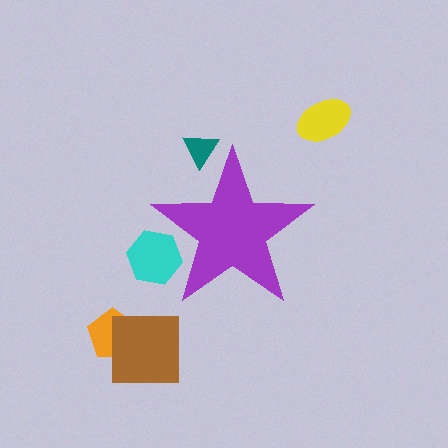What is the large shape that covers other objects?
A purple star.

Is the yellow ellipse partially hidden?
No, the yellow ellipse is fully visible.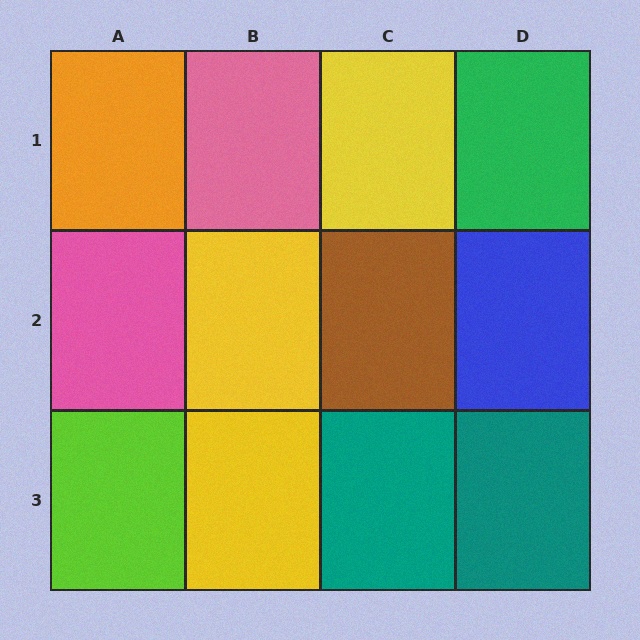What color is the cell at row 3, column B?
Yellow.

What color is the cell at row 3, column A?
Lime.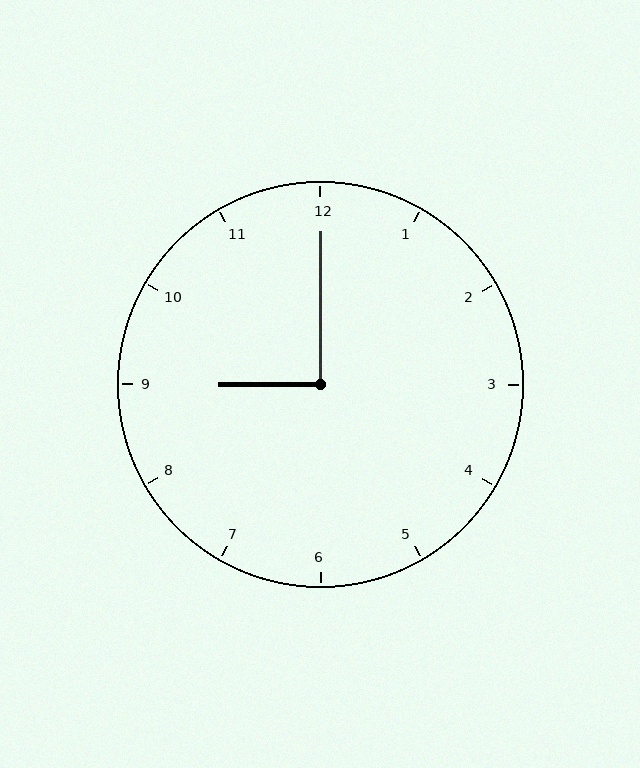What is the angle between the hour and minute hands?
Approximately 90 degrees.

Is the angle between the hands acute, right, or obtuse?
It is right.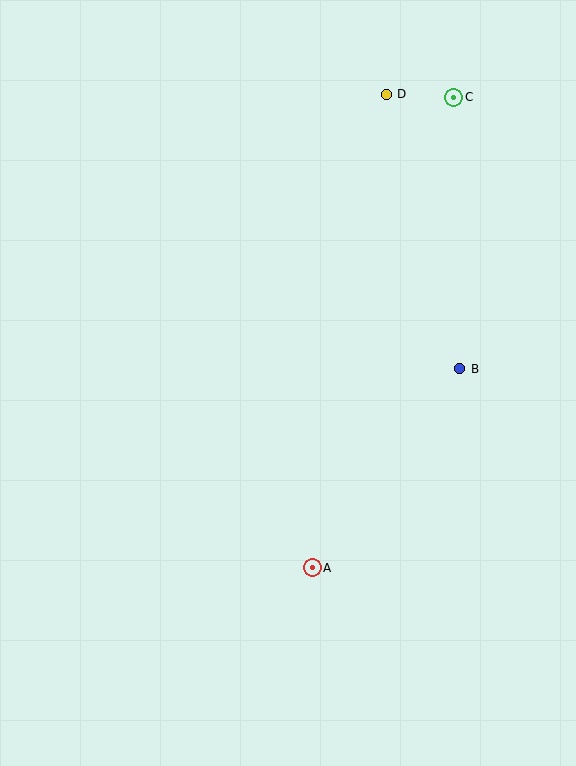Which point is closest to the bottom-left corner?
Point A is closest to the bottom-left corner.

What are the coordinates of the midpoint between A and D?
The midpoint between A and D is at (349, 331).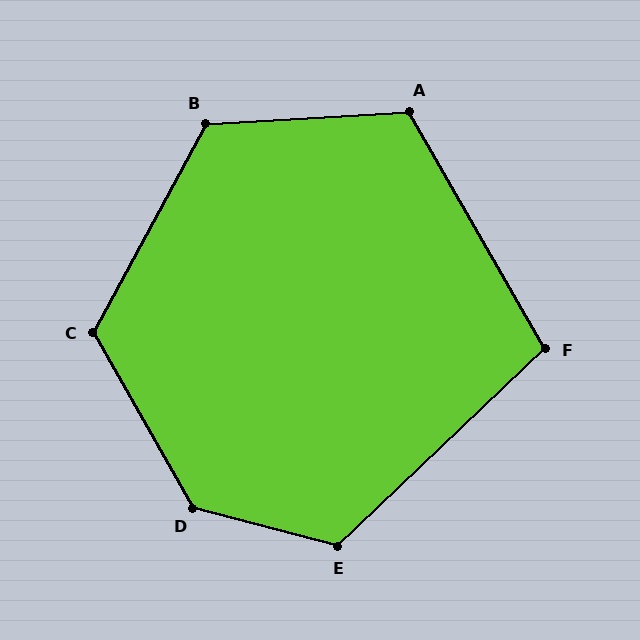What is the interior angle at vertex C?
Approximately 122 degrees (obtuse).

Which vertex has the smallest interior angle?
F, at approximately 104 degrees.